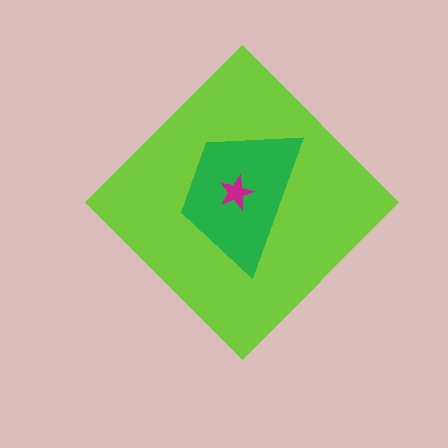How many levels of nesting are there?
3.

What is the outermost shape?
The lime diamond.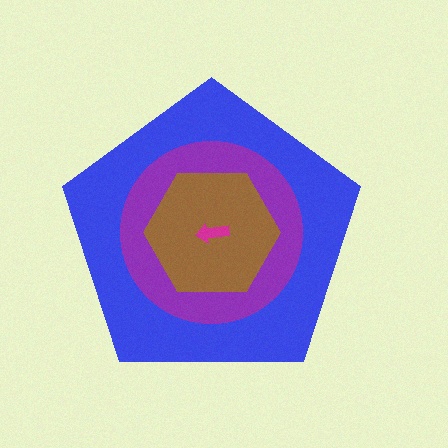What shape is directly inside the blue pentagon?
The purple circle.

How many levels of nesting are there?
4.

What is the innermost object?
The magenta arrow.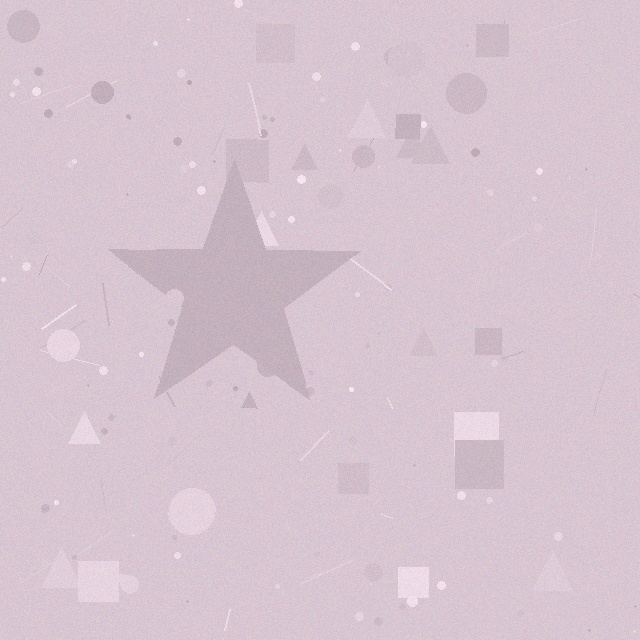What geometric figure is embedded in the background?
A star is embedded in the background.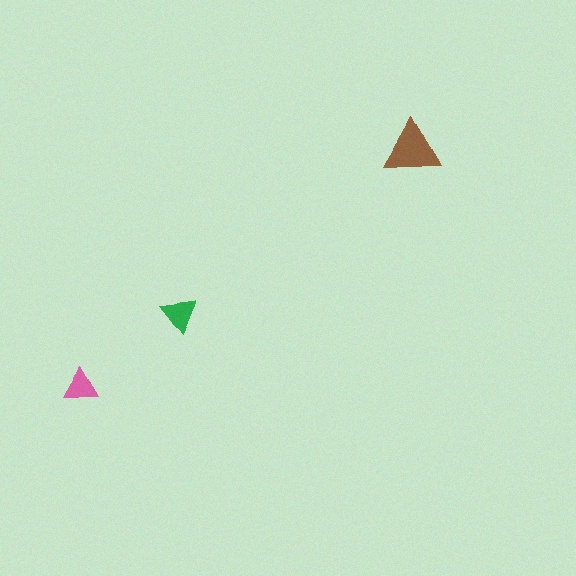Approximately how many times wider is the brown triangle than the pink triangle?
About 1.5 times wider.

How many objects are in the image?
There are 3 objects in the image.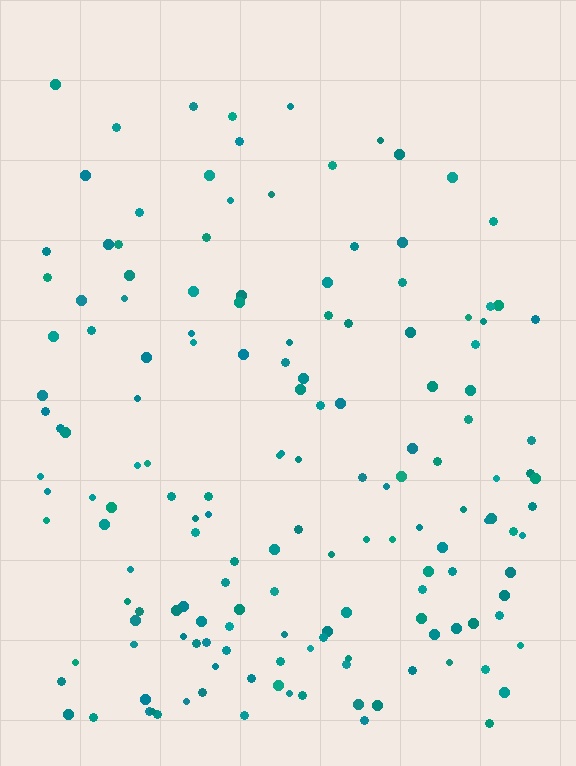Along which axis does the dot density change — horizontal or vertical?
Vertical.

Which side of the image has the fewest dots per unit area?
The top.